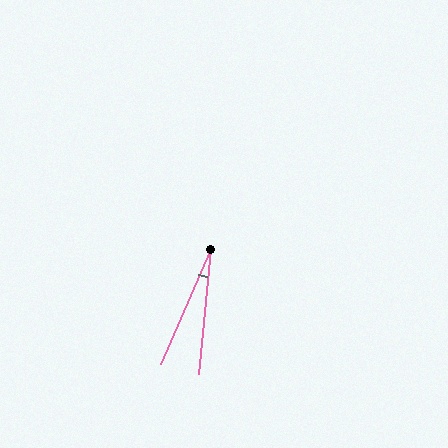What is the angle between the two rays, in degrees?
Approximately 18 degrees.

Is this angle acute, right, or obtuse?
It is acute.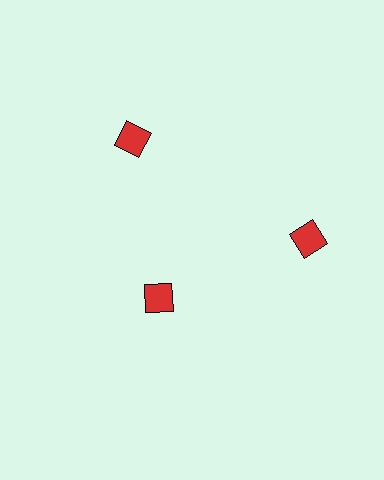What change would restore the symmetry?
The symmetry would be restored by moving it outward, back onto the ring so that all 3 diamonds sit at equal angles and equal distance from the center.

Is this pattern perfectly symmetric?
No. The 3 red diamonds are arranged in a ring, but one element near the 7 o'clock position is pulled inward toward the center, breaking the 3-fold rotational symmetry.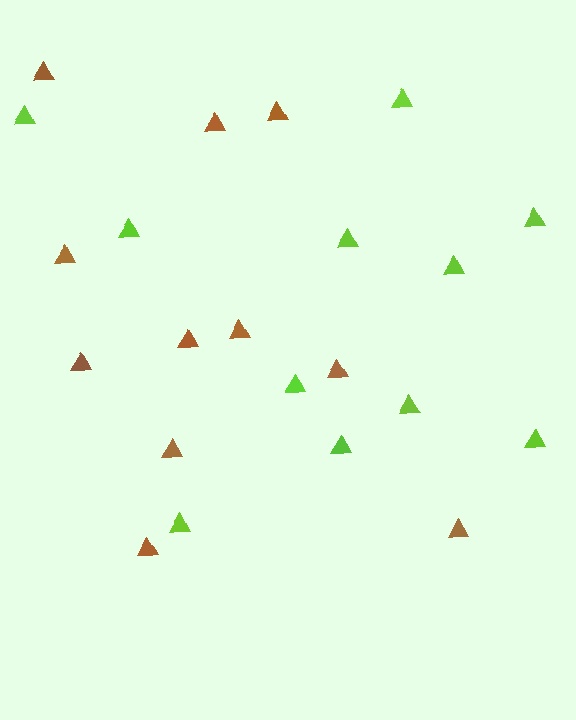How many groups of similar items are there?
There are 2 groups: one group of lime triangles (11) and one group of brown triangles (11).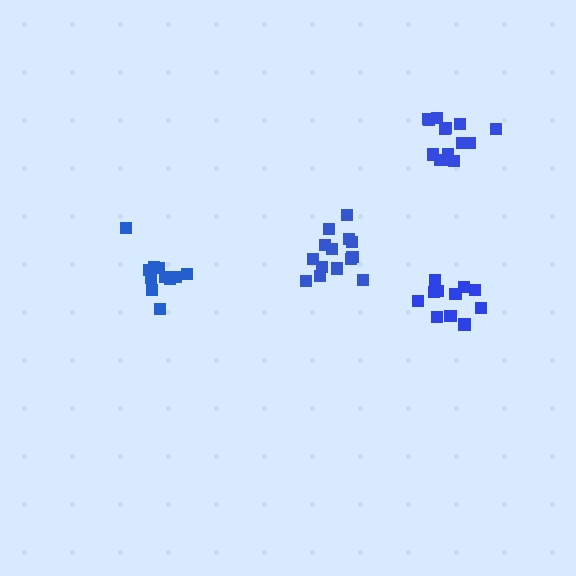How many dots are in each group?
Group 1: 14 dots, Group 2: 14 dots, Group 3: 11 dots, Group 4: 11 dots (50 total).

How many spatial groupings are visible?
There are 4 spatial groupings.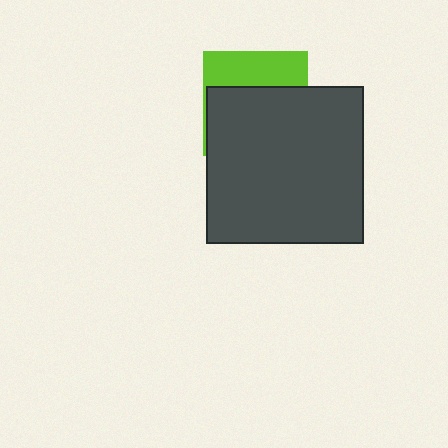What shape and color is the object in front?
The object in front is a dark gray square.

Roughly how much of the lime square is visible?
A small part of it is visible (roughly 34%).